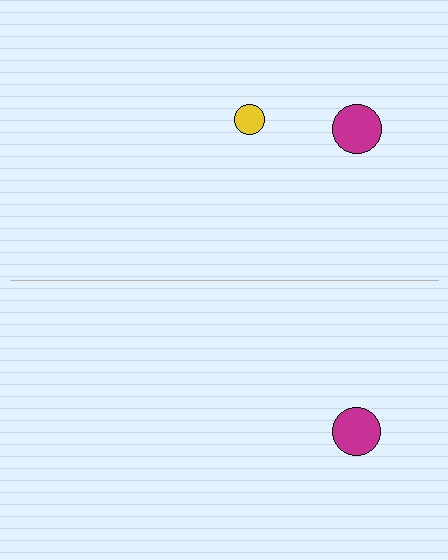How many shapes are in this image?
There are 3 shapes in this image.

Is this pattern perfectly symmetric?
No, the pattern is not perfectly symmetric. A yellow circle is missing from the bottom side.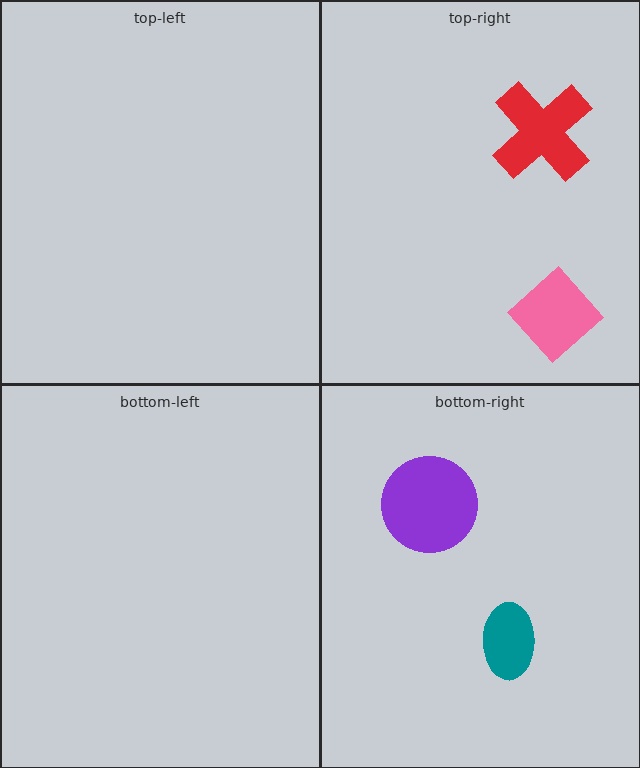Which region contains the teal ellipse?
The bottom-right region.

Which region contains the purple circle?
The bottom-right region.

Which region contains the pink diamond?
The top-right region.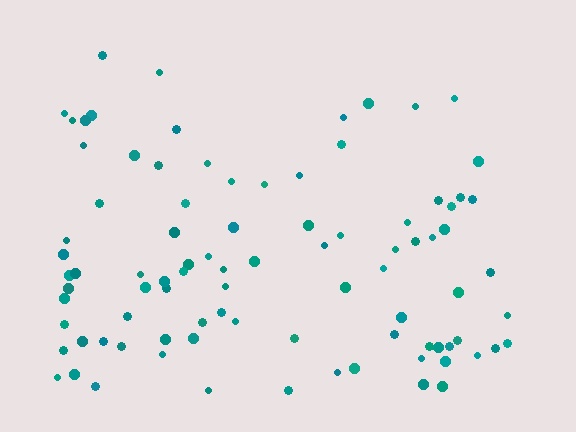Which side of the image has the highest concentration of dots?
The bottom.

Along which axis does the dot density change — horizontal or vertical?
Vertical.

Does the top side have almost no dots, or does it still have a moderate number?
Still a moderate number, just noticeably fewer than the bottom.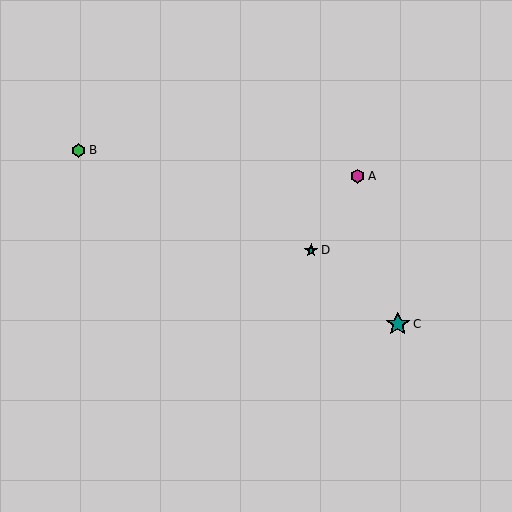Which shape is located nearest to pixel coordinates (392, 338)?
The teal star (labeled C) at (398, 324) is nearest to that location.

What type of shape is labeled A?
Shape A is a magenta hexagon.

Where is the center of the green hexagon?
The center of the green hexagon is at (79, 151).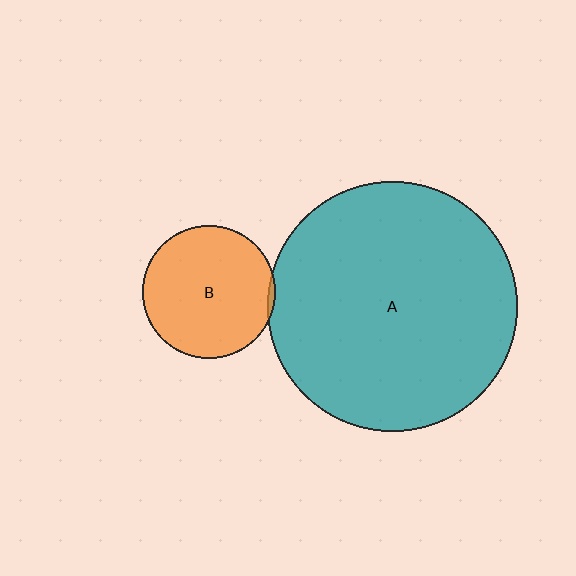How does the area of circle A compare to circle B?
Approximately 3.5 times.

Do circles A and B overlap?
Yes.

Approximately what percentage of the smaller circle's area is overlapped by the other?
Approximately 5%.